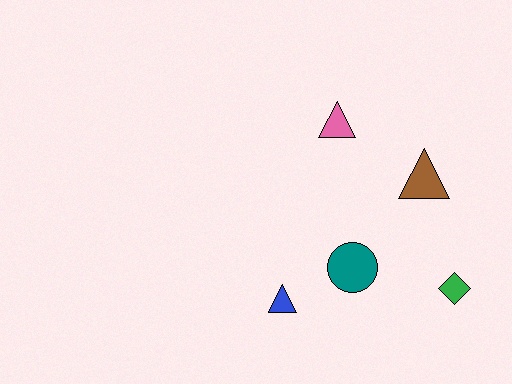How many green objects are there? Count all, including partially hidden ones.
There is 1 green object.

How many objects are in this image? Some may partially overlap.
There are 5 objects.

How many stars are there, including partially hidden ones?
There are no stars.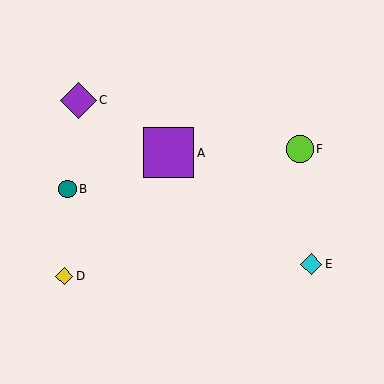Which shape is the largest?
The purple square (labeled A) is the largest.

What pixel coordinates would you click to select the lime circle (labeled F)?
Click at (300, 149) to select the lime circle F.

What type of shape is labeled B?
Shape B is a teal circle.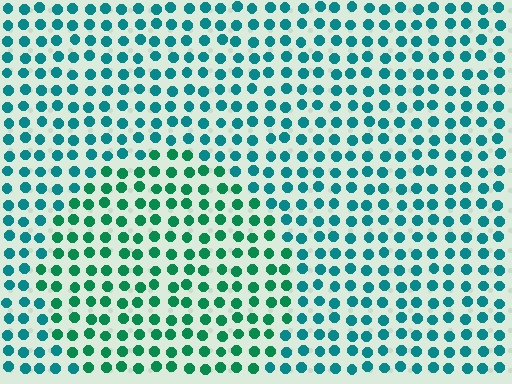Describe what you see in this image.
The image is filled with small teal elements in a uniform arrangement. A circle-shaped region is visible where the elements are tinted to a slightly different hue, forming a subtle color boundary.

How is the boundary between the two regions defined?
The boundary is defined purely by a slight shift in hue (about 30 degrees). Spacing, size, and orientation are identical on both sides.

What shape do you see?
I see a circle.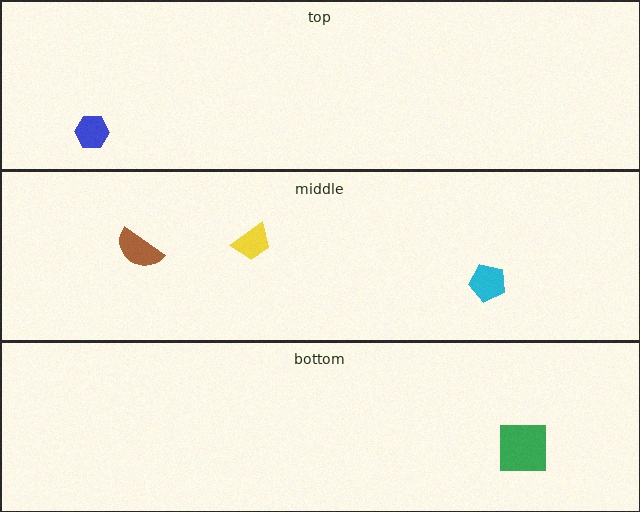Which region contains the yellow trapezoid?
The middle region.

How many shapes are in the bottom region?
1.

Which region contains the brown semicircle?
The middle region.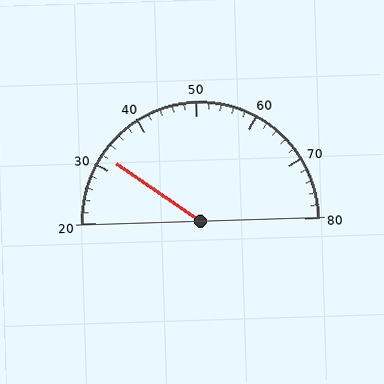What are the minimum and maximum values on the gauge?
The gauge ranges from 20 to 80.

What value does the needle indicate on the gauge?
The needle indicates approximately 32.